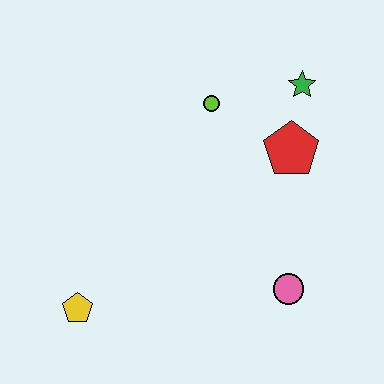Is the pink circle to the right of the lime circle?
Yes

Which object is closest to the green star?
The red pentagon is closest to the green star.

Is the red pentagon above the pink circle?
Yes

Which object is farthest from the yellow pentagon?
The green star is farthest from the yellow pentagon.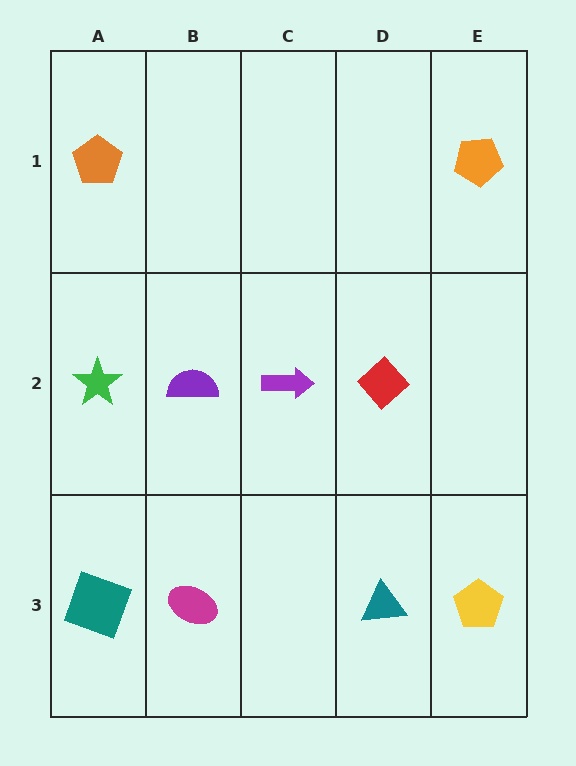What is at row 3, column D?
A teal triangle.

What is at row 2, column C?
A purple arrow.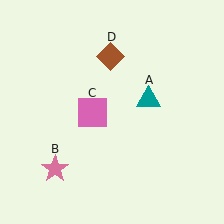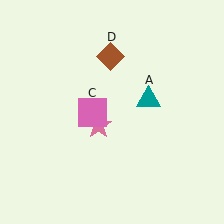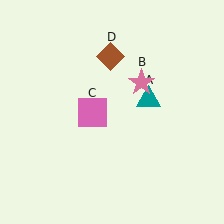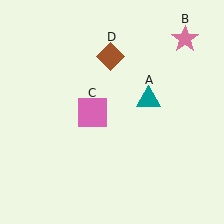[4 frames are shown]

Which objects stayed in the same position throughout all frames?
Teal triangle (object A) and pink square (object C) and brown diamond (object D) remained stationary.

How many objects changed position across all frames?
1 object changed position: pink star (object B).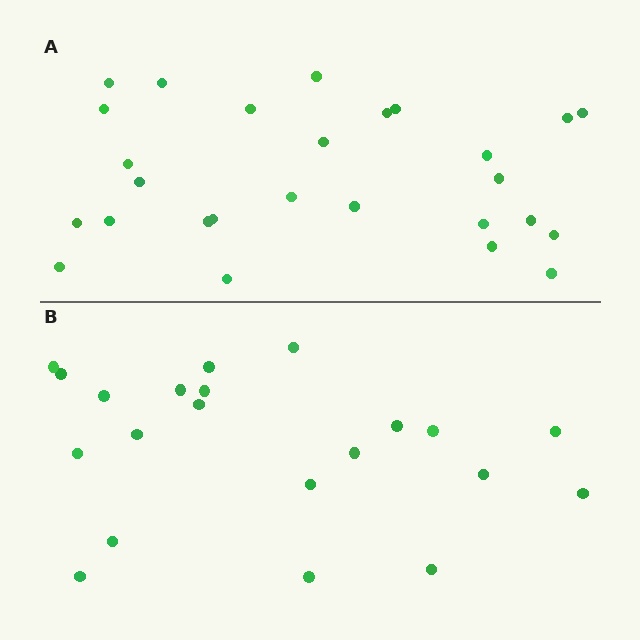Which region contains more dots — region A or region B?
Region A (the top region) has more dots.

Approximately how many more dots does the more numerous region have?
Region A has about 6 more dots than region B.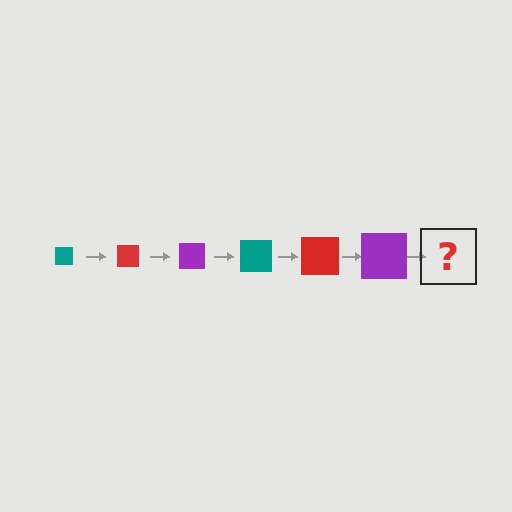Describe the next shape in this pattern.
It should be a teal square, larger than the previous one.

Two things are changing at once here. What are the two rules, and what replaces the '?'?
The two rules are that the square grows larger each step and the color cycles through teal, red, and purple. The '?' should be a teal square, larger than the previous one.